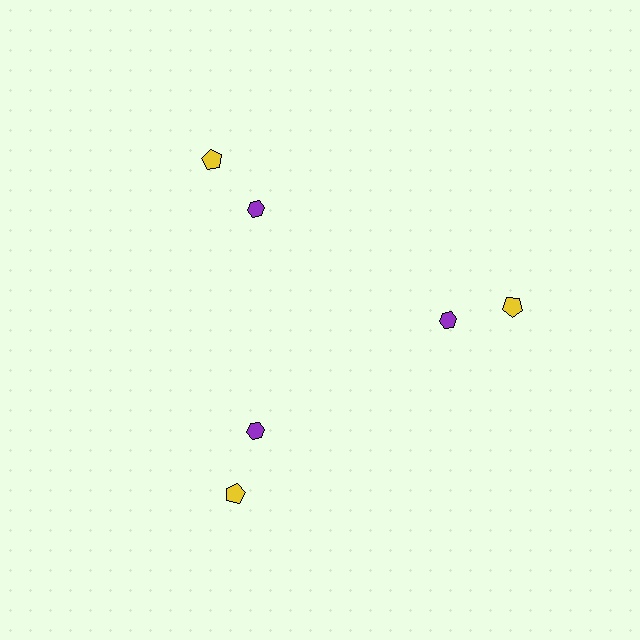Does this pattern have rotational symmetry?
Yes, this pattern has 3-fold rotational symmetry. It looks the same after rotating 120 degrees around the center.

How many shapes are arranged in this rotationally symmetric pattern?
There are 6 shapes, arranged in 3 groups of 2.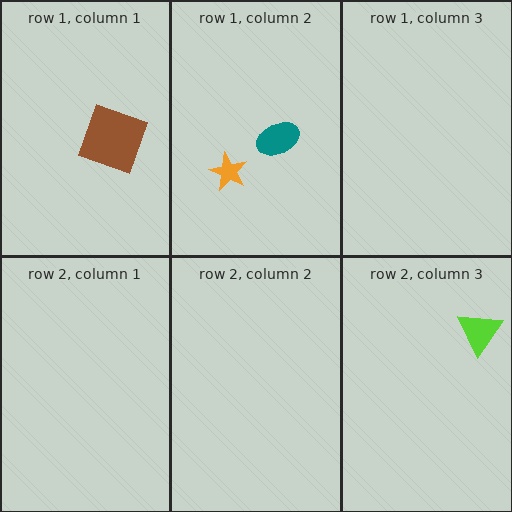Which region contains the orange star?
The row 1, column 2 region.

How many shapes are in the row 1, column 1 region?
1.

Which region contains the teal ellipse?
The row 1, column 2 region.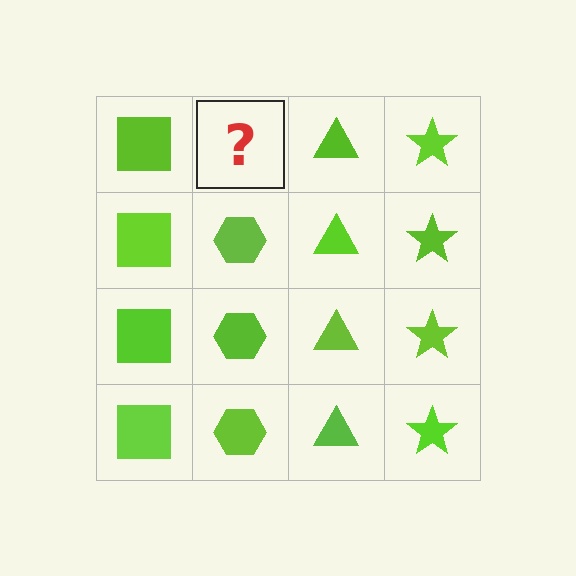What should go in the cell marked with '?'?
The missing cell should contain a lime hexagon.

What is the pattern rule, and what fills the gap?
The rule is that each column has a consistent shape. The gap should be filled with a lime hexagon.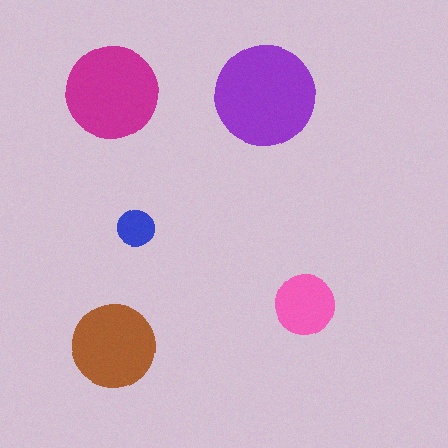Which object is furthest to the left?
The magenta circle is leftmost.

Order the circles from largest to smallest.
the purple one, the magenta one, the brown one, the pink one, the blue one.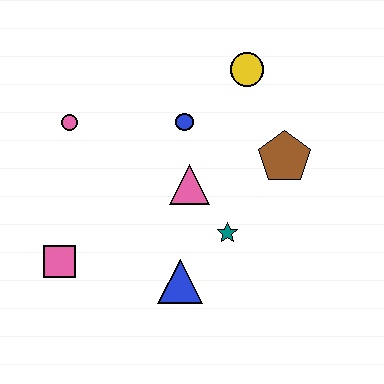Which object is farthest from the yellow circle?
The pink square is farthest from the yellow circle.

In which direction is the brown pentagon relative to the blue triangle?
The brown pentagon is above the blue triangle.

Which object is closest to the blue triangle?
The teal star is closest to the blue triangle.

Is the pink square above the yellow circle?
No